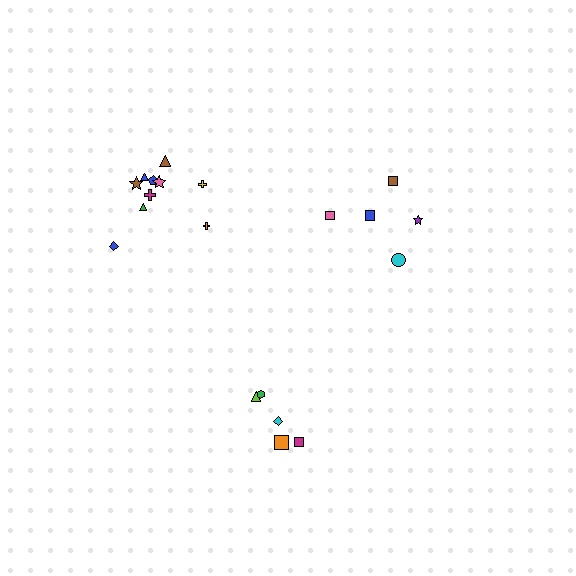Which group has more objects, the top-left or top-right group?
The top-left group.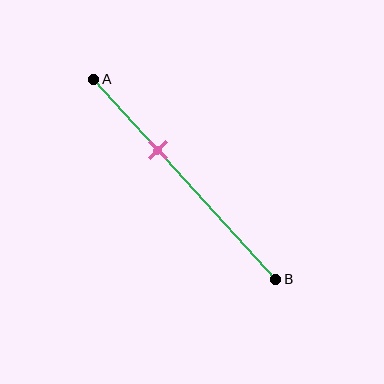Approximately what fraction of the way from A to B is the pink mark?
The pink mark is approximately 35% of the way from A to B.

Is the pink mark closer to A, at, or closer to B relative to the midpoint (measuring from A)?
The pink mark is closer to point A than the midpoint of segment AB.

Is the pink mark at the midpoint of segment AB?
No, the mark is at about 35% from A, not at the 50% midpoint.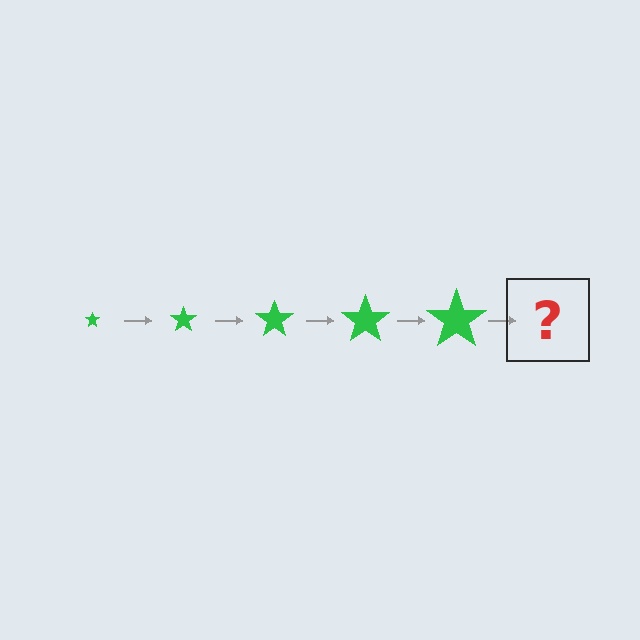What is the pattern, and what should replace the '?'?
The pattern is that the star gets progressively larger each step. The '?' should be a green star, larger than the previous one.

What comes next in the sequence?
The next element should be a green star, larger than the previous one.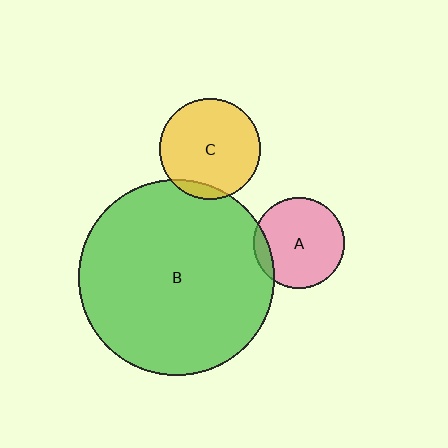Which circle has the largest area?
Circle B (green).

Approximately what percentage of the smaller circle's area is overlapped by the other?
Approximately 10%.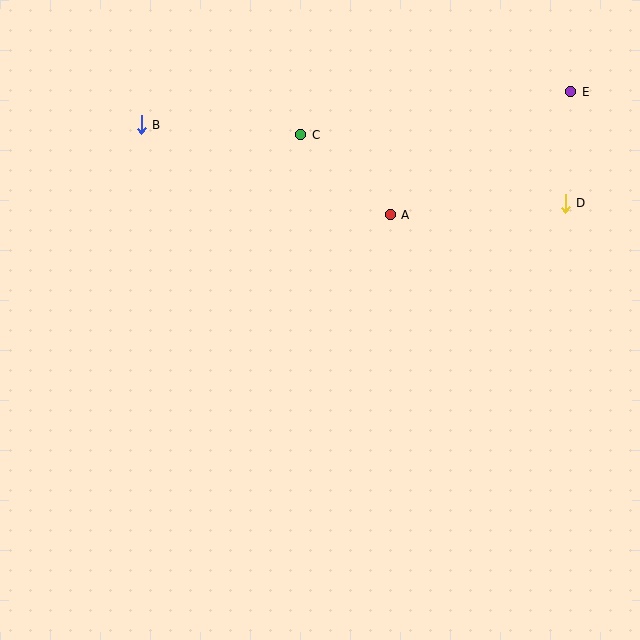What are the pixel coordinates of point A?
Point A is at (390, 215).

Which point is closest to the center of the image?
Point A at (390, 215) is closest to the center.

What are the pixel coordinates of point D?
Point D is at (565, 203).